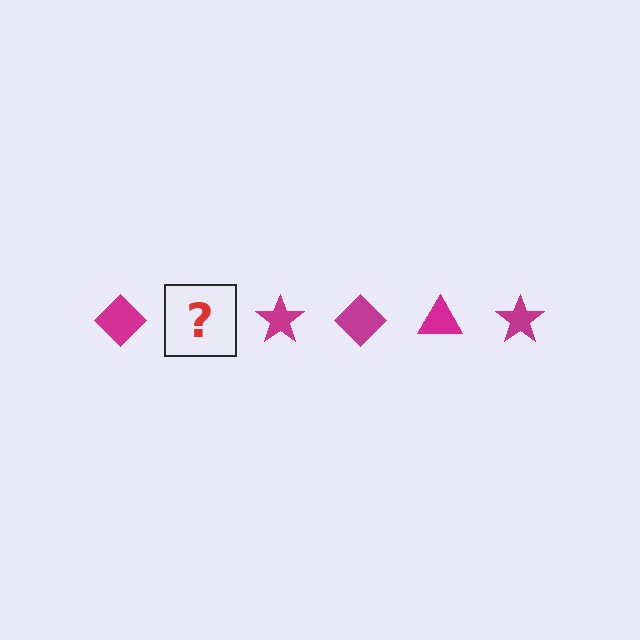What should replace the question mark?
The question mark should be replaced with a magenta triangle.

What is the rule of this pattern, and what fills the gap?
The rule is that the pattern cycles through diamond, triangle, star shapes in magenta. The gap should be filled with a magenta triangle.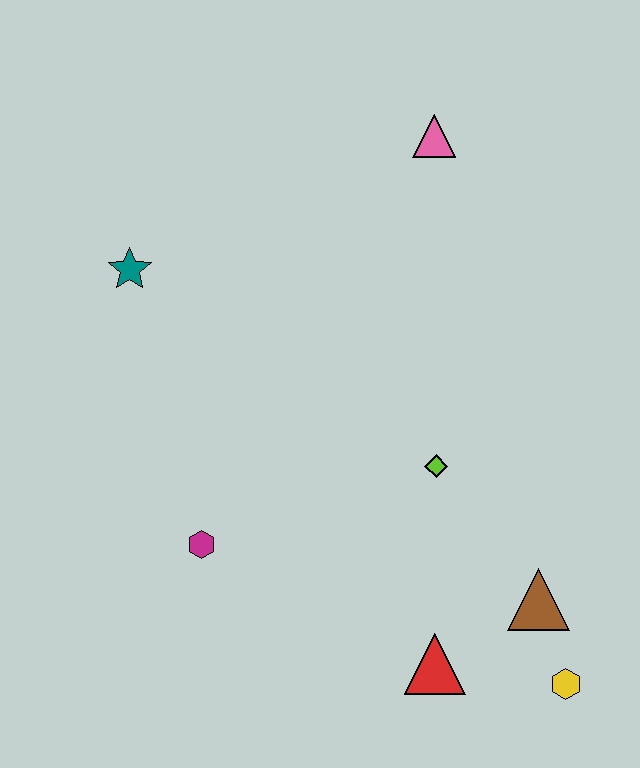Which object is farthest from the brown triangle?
The teal star is farthest from the brown triangle.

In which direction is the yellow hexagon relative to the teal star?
The yellow hexagon is to the right of the teal star.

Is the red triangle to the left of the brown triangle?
Yes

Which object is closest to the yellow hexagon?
The brown triangle is closest to the yellow hexagon.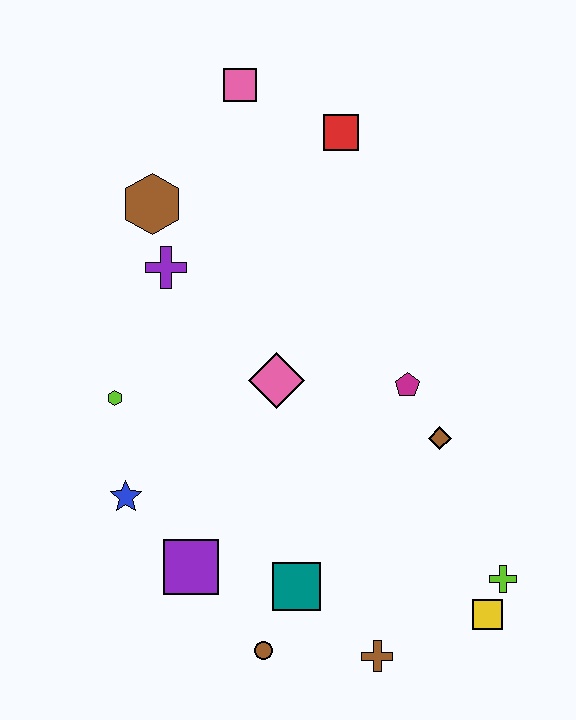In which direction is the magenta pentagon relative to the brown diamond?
The magenta pentagon is above the brown diamond.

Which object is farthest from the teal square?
The pink square is farthest from the teal square.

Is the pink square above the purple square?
Yes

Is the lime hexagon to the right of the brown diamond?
No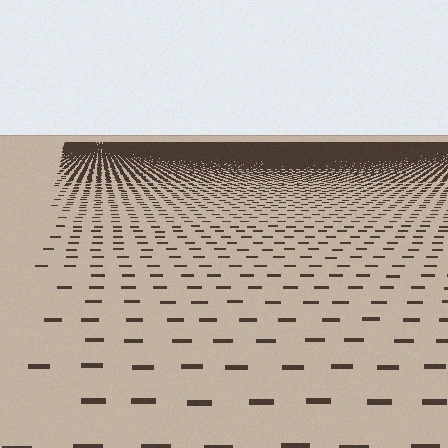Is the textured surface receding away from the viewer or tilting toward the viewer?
The surface is receding away from the viewer. Texture elements get smaller and denser toward the top.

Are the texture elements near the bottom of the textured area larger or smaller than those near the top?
Larger. Near the bottom, elements are closer to the viewer and appear at a bigger on-screen size.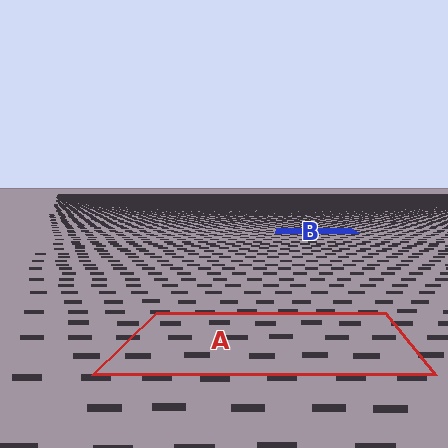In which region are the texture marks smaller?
The texture marks are smaller in region B, because it is farther away.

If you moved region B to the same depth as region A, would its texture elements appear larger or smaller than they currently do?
They would appear larger. At a closer depth, the same texture elements are projected at a bigger on-screen size.